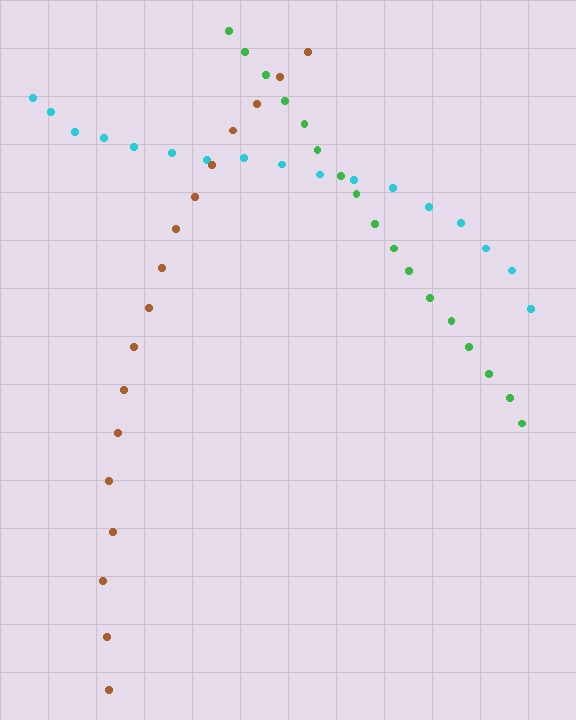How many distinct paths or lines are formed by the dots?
There are 3 distinct paths.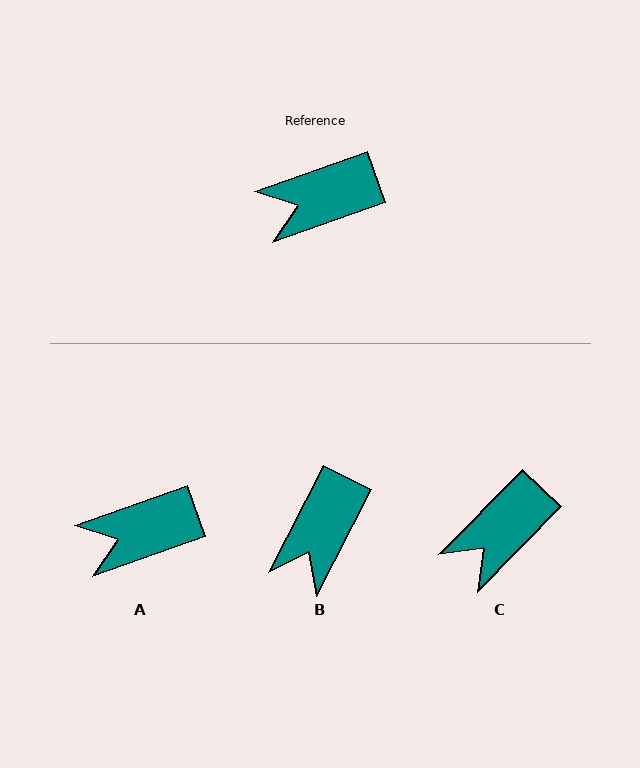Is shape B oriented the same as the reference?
No, it is off by about 43 degrees.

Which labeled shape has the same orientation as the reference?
A.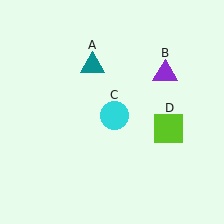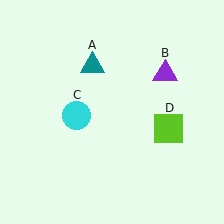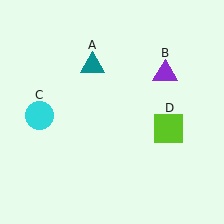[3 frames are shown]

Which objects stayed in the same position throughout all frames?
Teal triangle (object A) and purple triangle (object B) and lime square (object D) remained stationary.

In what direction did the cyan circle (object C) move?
The cyan circle (object C) moved left.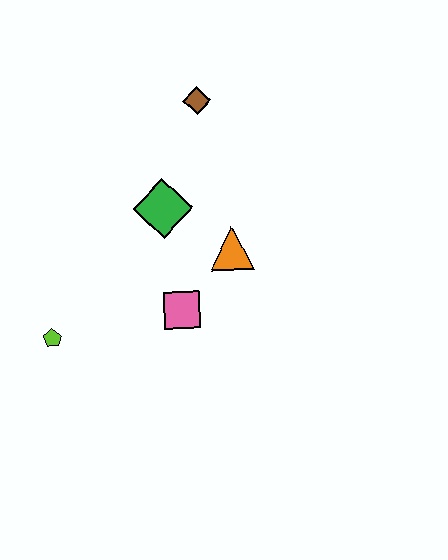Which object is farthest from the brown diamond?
The lime pentagon is farthest from the brown diamond.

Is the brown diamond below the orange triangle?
No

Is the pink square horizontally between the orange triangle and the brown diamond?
No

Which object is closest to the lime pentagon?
The pink square is closest to the lime pentagon.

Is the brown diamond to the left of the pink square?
No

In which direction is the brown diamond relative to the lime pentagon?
The brown diamond is above the lime pentagon.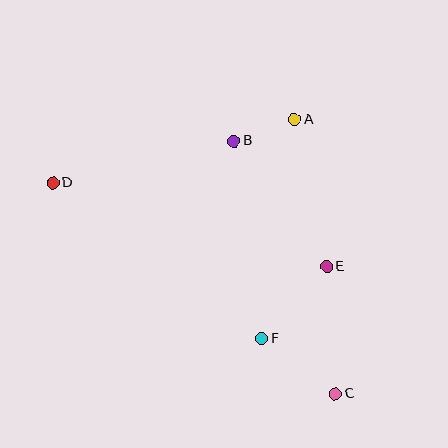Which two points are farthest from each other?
Points C and D are farthest from each other.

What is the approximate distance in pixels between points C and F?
The distance between C and F is approximately 92 pixels.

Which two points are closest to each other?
Points A and B are closest to each other.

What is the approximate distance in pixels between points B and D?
The distance between B and D is approximately 186 pixels.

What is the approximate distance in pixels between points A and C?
The distance between A and C is approximately 277 pixels.